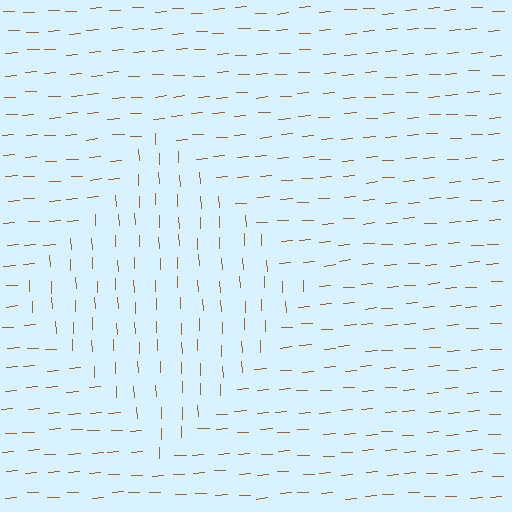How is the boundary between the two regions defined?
The boundary is defined purely by a change in line orientation (approximately 89 degrees difference). All lines are the same color and thickness.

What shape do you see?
I see a diamond.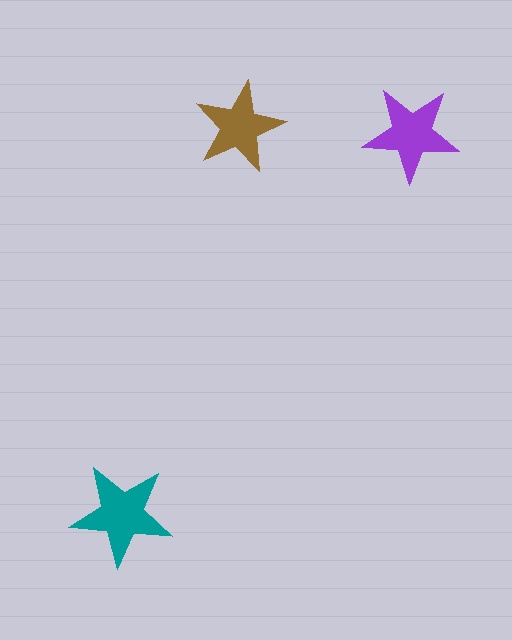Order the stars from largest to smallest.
the teal one, the purple one, the brown one.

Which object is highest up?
The brown star is topmost.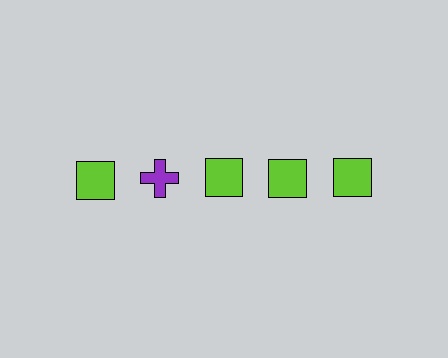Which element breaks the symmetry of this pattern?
The purple cross in the top row, second from left column breaks the symmetry. All other shapes are lime squares.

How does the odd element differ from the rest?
It differs in both color (purple instead of lime) and shape (cross instead of square).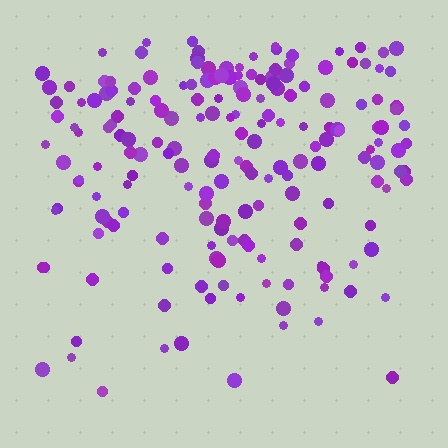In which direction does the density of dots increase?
From bottom to top, with the top side densest.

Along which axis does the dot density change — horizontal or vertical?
Vertical.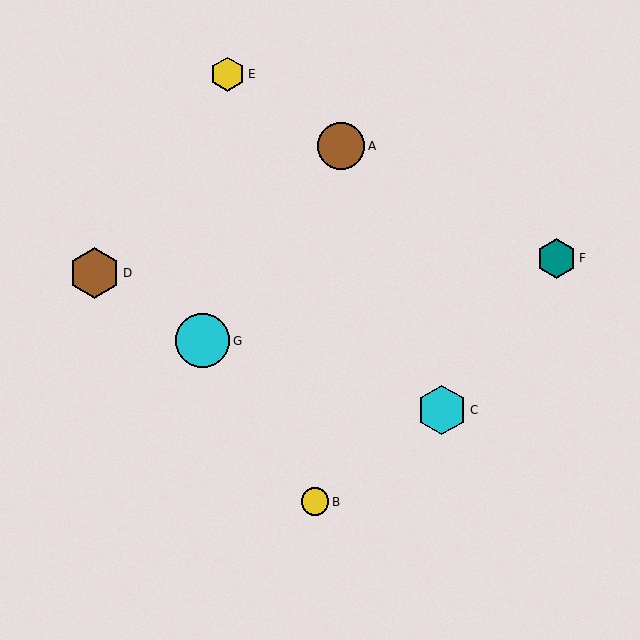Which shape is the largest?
The cyan circle (labeled G) is the largest.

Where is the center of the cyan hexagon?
The center of the cyan hexagon is at (442, 410).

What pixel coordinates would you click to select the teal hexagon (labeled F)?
Click at (557, 258) to select the teal hexagon F.